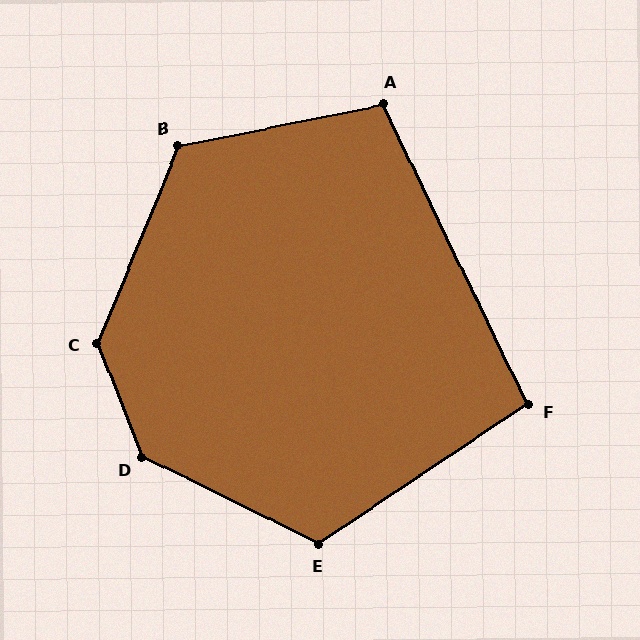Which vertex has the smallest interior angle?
F, at approximately 98 degrees.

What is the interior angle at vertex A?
Approximately 104 degrees (obtuse).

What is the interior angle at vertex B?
Approximately 124 degrees (obtuse).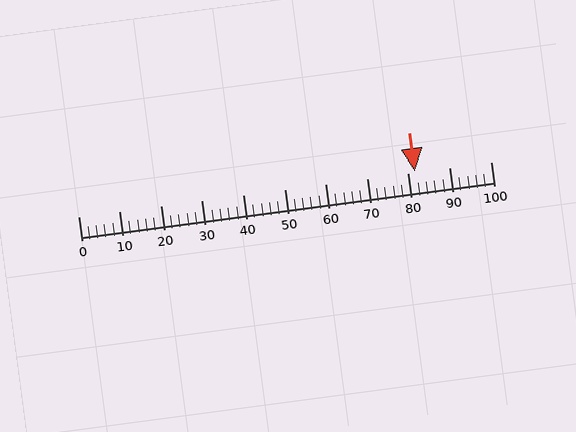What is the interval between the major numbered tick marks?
The major tick marks are spaced 10 units apart.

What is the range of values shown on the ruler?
The ruler shows values from 0 to 100.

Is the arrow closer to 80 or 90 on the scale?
The arrow is closer to 80.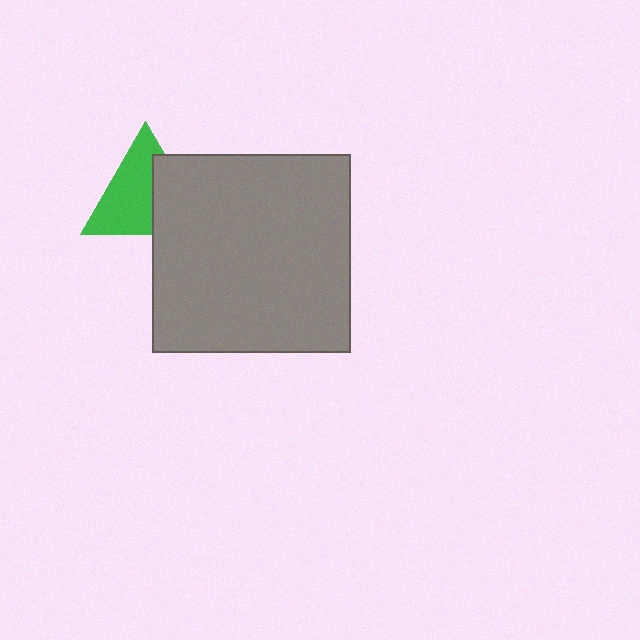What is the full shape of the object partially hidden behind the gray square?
The partially hidden object is a green triangle.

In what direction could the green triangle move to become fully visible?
The green triangle could move left. That would shift it out from behind the gray square entirely.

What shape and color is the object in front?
The object in front is a gray square.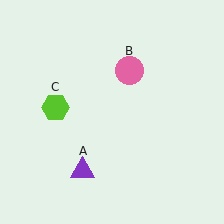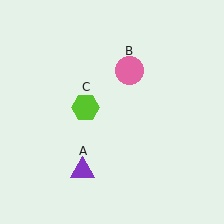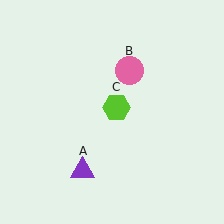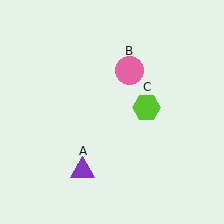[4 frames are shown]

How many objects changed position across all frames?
1 object changed position: lime hexagon (object C).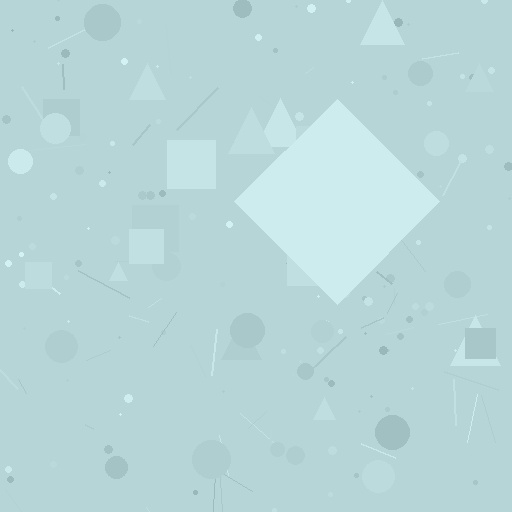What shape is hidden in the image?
A diamond is hidden in the image.